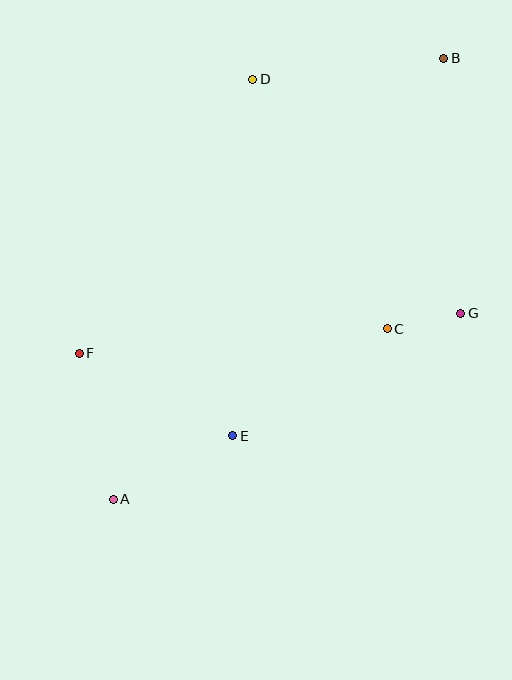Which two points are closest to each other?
Points C and G are closest to each other.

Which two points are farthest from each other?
Points A and B are farthest from each other.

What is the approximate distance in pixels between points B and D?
The distance between B and D is approximately 192 pixels.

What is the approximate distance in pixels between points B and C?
The distance between B and C is approximately 276 pixels.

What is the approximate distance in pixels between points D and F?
The distance between D and F is approximately 324 pixels.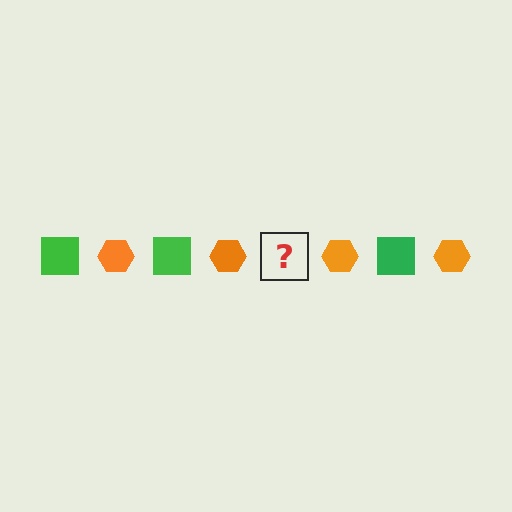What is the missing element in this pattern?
The missing element is a green square.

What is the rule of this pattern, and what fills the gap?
The rule is that the pattern alternates between green square and orange hexagon. The gap should be filled with a green square.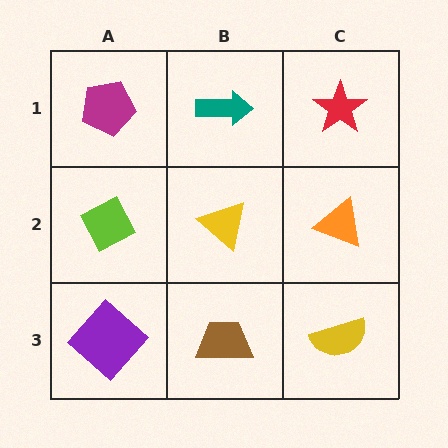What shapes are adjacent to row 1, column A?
A lime diamond (row 2, column A), a teal arrow (row 1, column B).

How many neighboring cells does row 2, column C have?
3.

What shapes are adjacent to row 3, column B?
A yellow triangle (row 2, column B), a purple diamond (row 3, column A), a yellow semicircle (row 3, column C).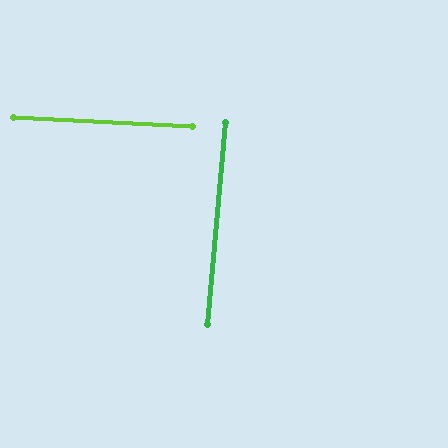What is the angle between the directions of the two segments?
Approximately 88 degrees.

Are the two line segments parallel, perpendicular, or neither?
Perpendicular — they meet at approximately 88°.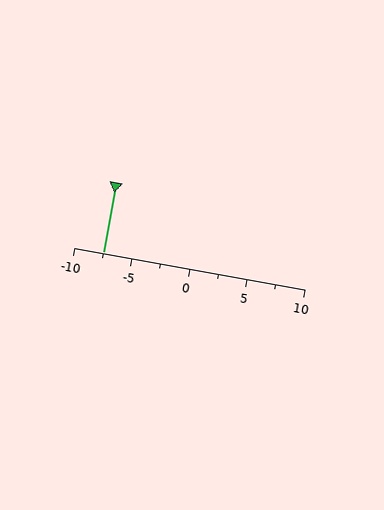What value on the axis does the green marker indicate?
The marker indicates approximately -7.5.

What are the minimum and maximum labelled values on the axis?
The axis runs from -10 to 10.